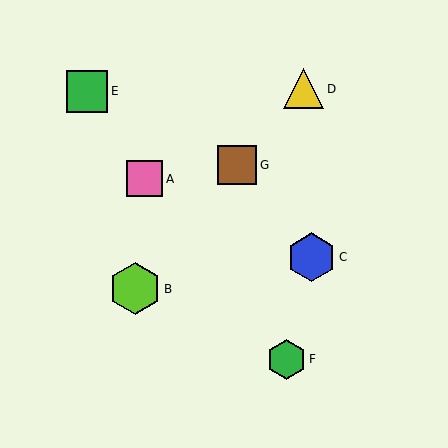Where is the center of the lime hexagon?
The center of the lime hexagon is at (135, 289).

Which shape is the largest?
The lime hexagon (labeled B) is the largest.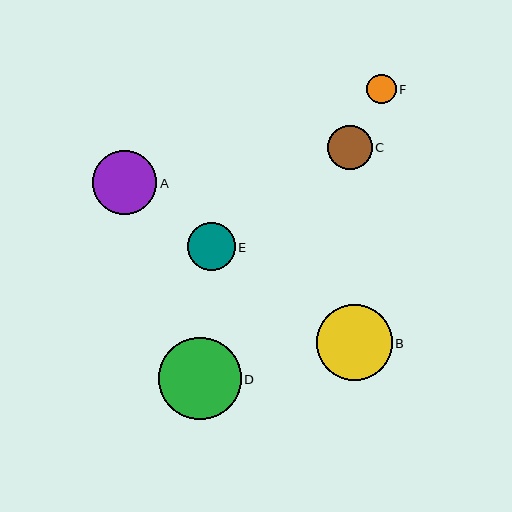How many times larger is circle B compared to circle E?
Circle B is approximately 1.6 times the size of circle E.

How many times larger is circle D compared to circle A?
Circle D is approximately 1.3 times the size of circle A.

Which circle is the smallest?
Circle F is the smallest with a size of approximately 30 pixels.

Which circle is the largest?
Circle D is the largest with a size of approximately 83 pixels.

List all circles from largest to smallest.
From largest to smallest: D, B, A, E, C, F.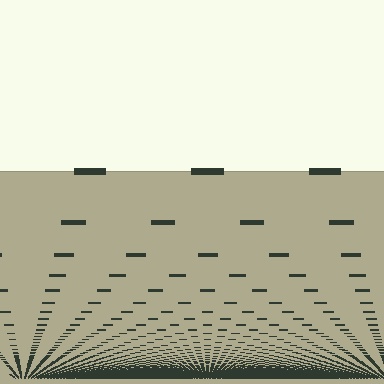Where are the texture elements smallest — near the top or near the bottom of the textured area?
Near the bottom.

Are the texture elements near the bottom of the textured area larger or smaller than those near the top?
Smaller. The gradient is inverted — elements near the bottom are smaller and denser.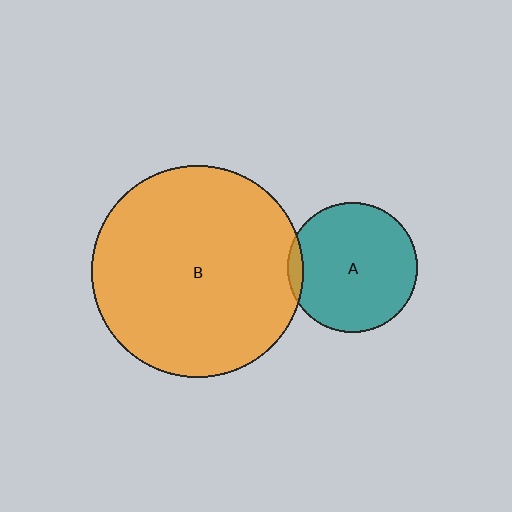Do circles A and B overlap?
Yes.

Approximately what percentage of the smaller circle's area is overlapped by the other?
Approximately 5%.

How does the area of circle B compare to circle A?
Approximately 2.7 times.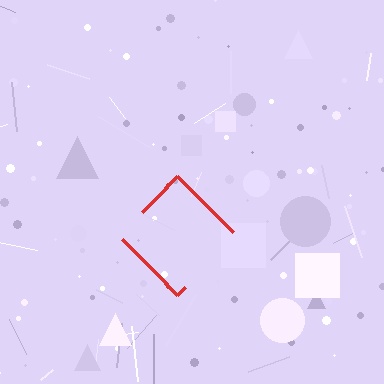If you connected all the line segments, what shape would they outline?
They would outline a diamond.